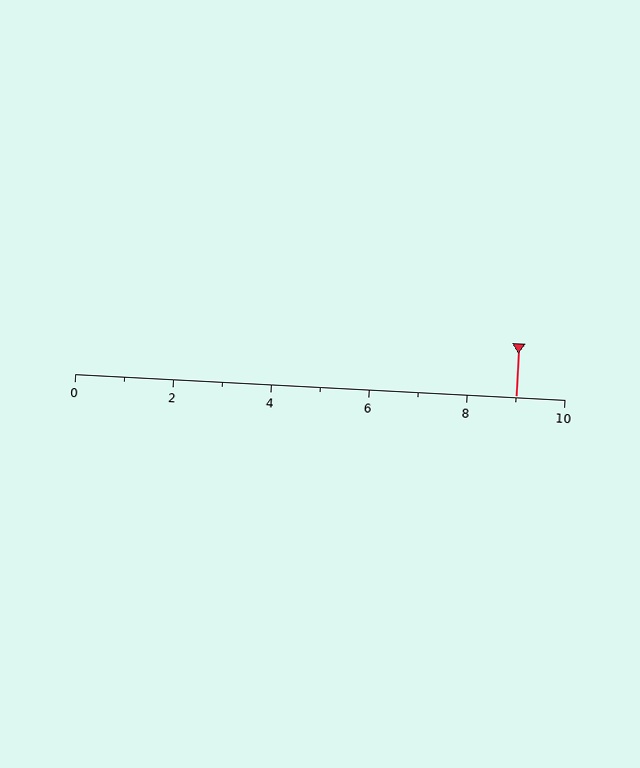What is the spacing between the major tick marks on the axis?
The major ticks are spaced 2 apart.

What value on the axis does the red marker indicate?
The marker indicates approximately 9.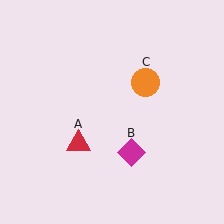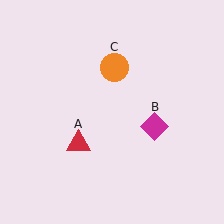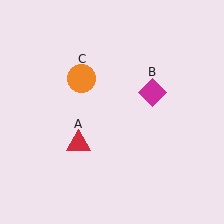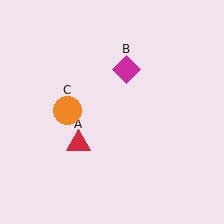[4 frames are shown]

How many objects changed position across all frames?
2 objects changed position: magenta diamond (object B), orange circle (object C).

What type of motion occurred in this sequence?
The magenta diamond (object B), orange circle (object C) rotated counterclockwise around the center of the scene.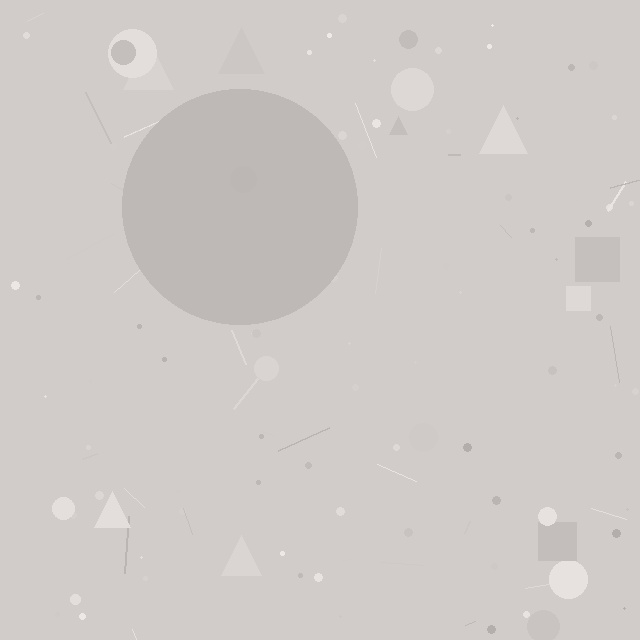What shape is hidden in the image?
A circle is hidden in the image.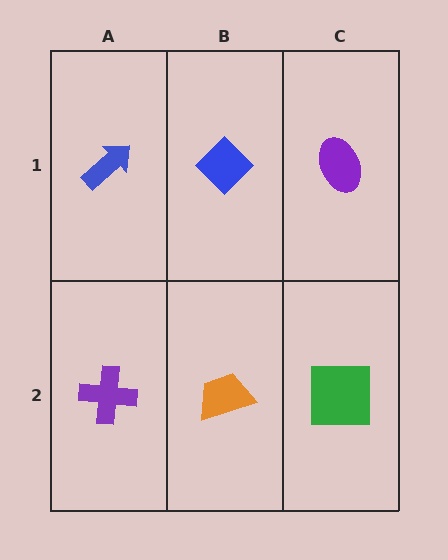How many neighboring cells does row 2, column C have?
2.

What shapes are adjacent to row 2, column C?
A purple ellipse (row 1, column C), an orange trapezoid (row 2, column B).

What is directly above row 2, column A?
A blue arrow.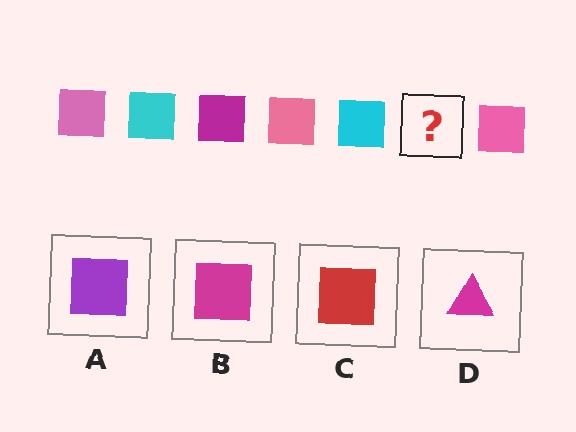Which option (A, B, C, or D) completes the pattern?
B.